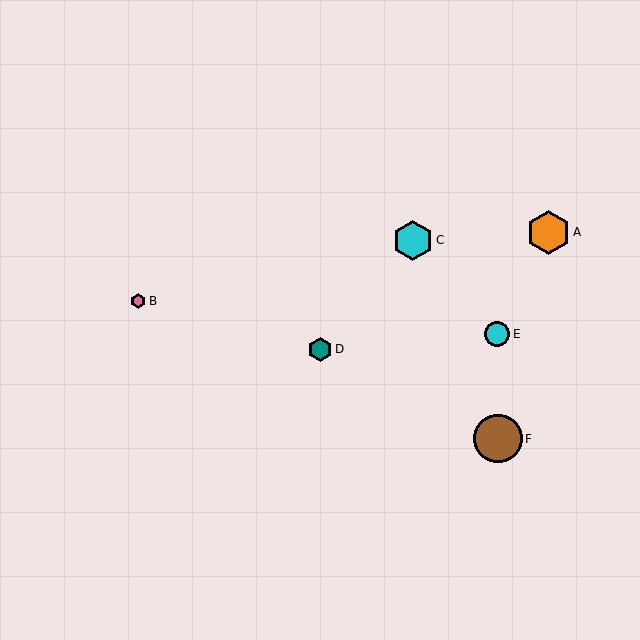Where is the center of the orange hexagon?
The center of the orange hexagon is at (548, 232).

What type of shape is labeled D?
Shape D is a teal hexagon.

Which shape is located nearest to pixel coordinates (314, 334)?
The teal hexagon (labeled D) at (320, 349) is nearest to that location.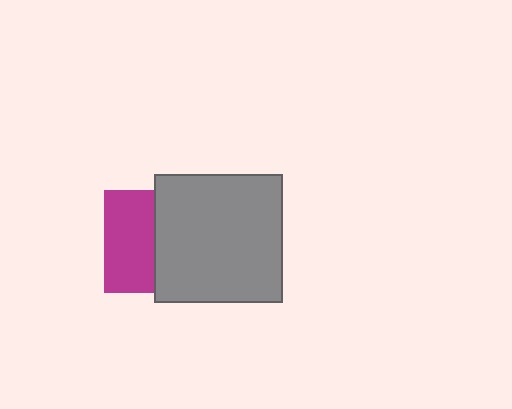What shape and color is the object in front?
The object in front is a gray square.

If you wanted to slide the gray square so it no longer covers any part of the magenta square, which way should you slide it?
Slide it right — that is the most direct way to separate the two shapes.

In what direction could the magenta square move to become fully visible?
The magenta square could move left. That would shift it out from behind the gray square entirely.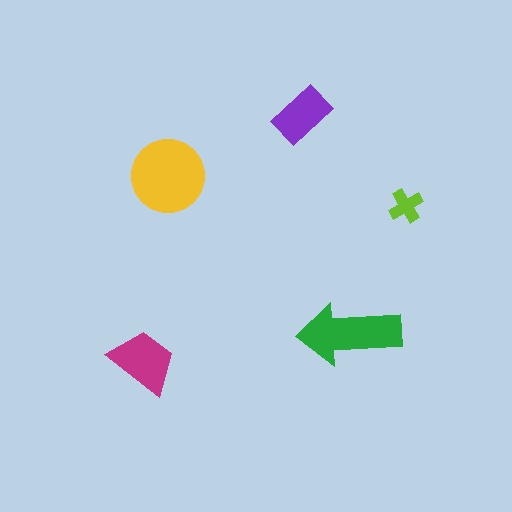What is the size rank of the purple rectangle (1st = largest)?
4th.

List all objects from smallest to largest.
The lime cross, the purple rectangle, the magenta trapezoid, the green arrow, the yellow circle.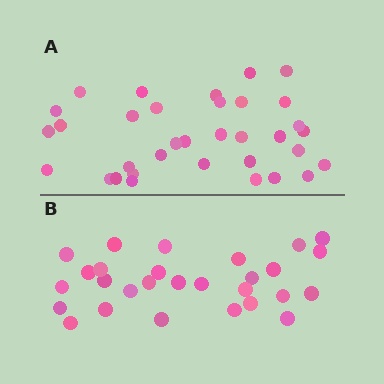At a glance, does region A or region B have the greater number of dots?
Region A (the top region) has more dots.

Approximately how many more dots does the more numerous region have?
Region A has about 6 more dots than region B.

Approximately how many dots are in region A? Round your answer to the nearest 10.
About 30 dots. (The exact count is 34, which rounds to 30.)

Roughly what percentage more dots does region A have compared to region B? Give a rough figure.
About 20% more.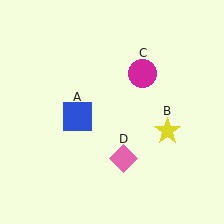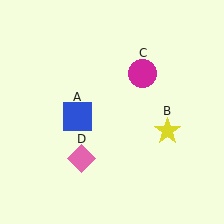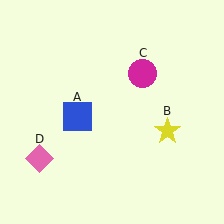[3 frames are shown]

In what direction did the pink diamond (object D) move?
The pink diamond (object D) moved left.